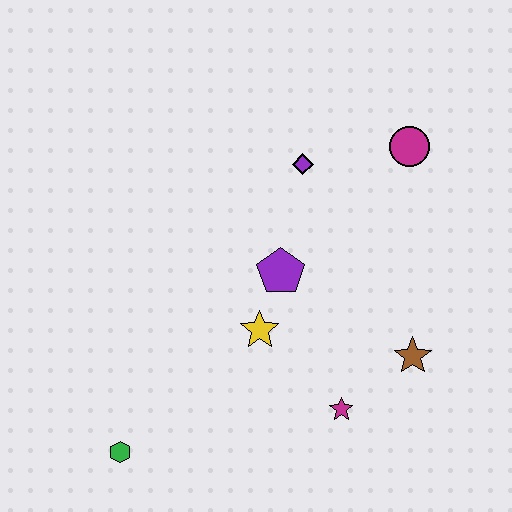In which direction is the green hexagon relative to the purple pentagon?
The green hexagon is below the purple pentagon.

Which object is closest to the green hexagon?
The yellow star is closest to the green hexagon.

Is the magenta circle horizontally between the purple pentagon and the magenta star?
No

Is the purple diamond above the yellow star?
Yes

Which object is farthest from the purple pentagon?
The green hexagon is farthest from the purple pentagon.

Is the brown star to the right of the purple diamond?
Yes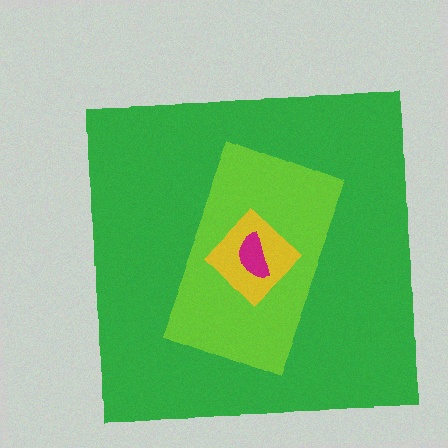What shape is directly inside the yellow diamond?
The magenta semicircle.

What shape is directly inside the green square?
The lime rectangle.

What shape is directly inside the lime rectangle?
The yellow diamond.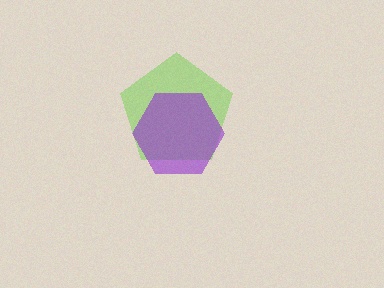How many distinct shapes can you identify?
There are 2 distinct shapes: a lime pentagon, a purple hexagon.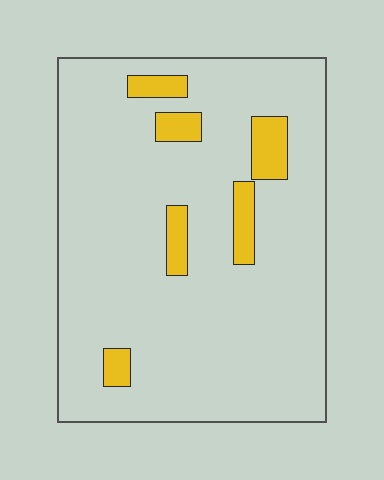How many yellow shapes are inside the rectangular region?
6.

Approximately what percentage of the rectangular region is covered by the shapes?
Approximately 10%.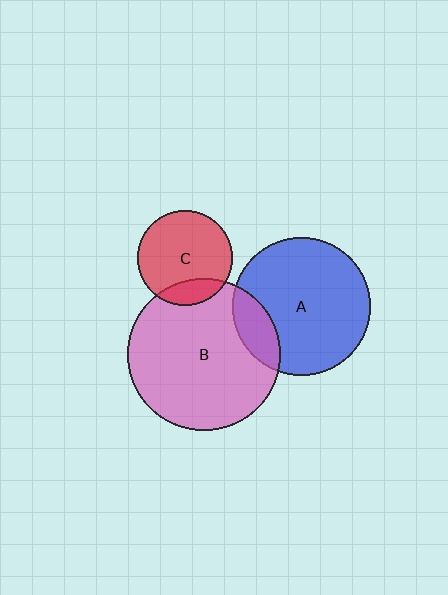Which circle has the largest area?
Circle B (pink).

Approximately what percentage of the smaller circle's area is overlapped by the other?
Approximately 15%.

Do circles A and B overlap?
Yes.